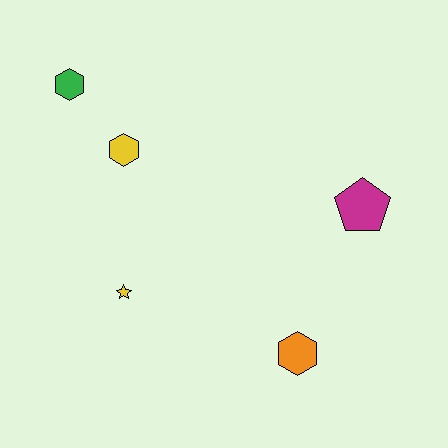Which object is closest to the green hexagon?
The yellow hexagon is closest to the green hexagon.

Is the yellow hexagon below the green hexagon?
Yes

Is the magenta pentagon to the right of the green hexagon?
Yes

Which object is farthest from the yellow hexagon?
The orange hexagon is farthest from the yellow hexagon.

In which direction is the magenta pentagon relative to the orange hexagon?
The magenta pentagon is above the orange hexagon.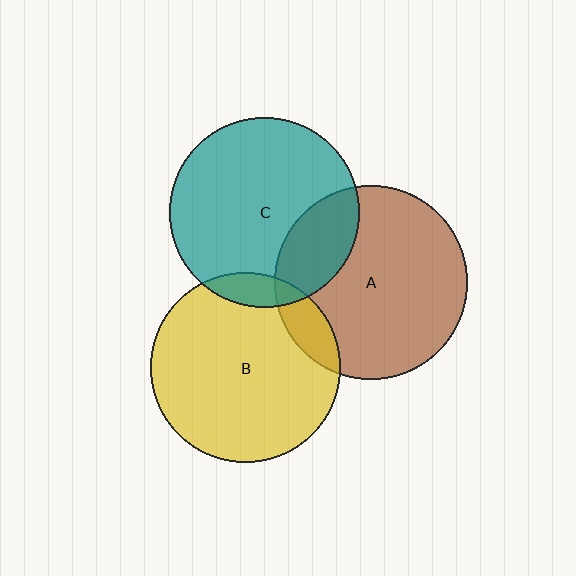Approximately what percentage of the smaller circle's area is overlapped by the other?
Approximately 10%.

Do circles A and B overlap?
Yes.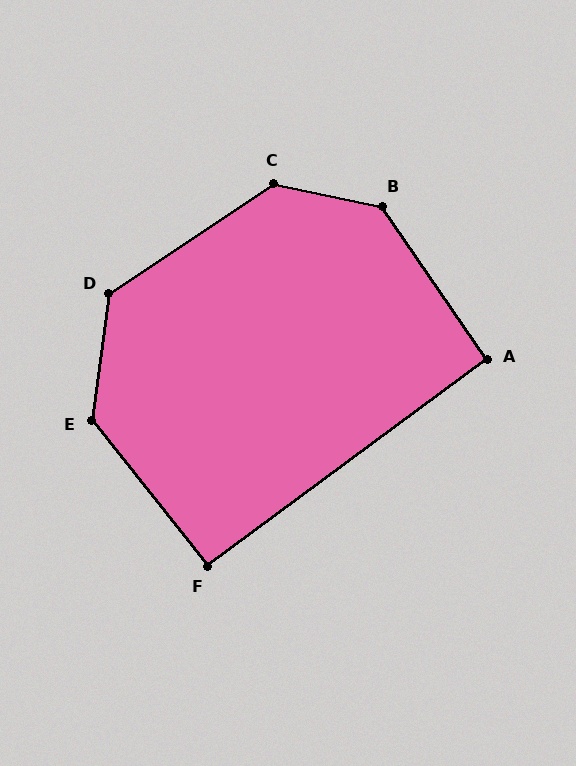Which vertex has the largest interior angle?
B, at approximately 136 degrees.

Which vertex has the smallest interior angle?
F, at approximately 92 degrees.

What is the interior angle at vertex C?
Approximately 134 degrees (obtuse).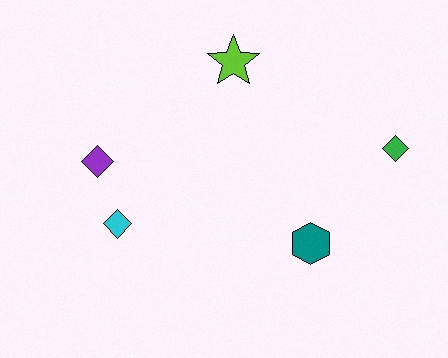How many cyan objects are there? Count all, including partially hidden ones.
There is 1 cyan object.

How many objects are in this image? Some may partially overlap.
There are 5 objects.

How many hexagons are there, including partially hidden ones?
There is 1 hexagon.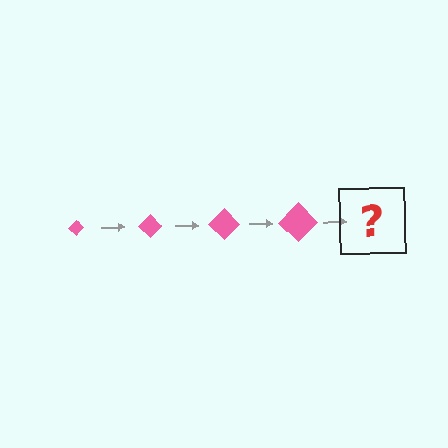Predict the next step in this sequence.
The next step is a pink diamond, larger than the previous one.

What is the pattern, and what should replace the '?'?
The pattern is that the diamond gets progressively larger each step. The '?' should be a pink diamond, larger than the previous one.